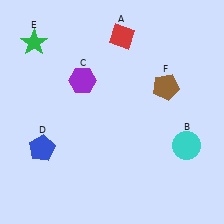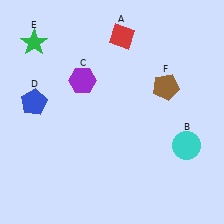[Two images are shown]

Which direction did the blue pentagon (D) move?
The blue pentagon (D) moved up.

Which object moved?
The blue pentagon (D) moved up.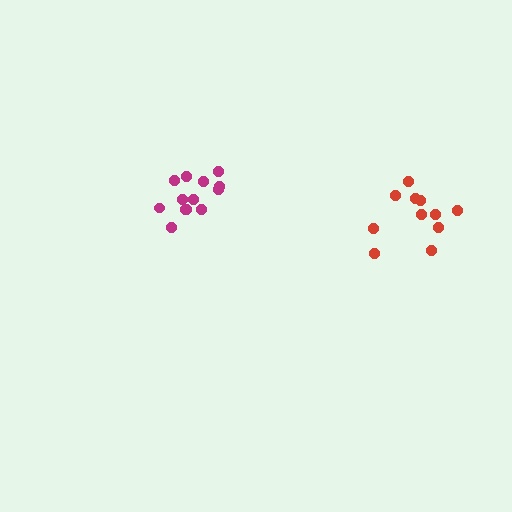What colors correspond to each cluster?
The clusters are colored: magenta, red.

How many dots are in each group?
Group 1: 13 dots, Group 2: 11 dots (24 total).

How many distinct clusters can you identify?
There are 2 distinct clusters.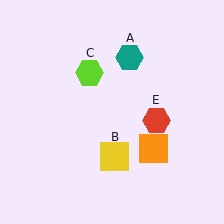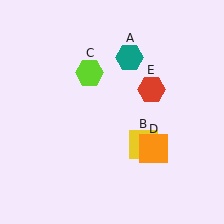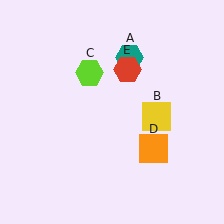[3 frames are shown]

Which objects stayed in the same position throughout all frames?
Teal hexagon (object A) and lime hexagon (object C) and orange square (object D) remained stationary.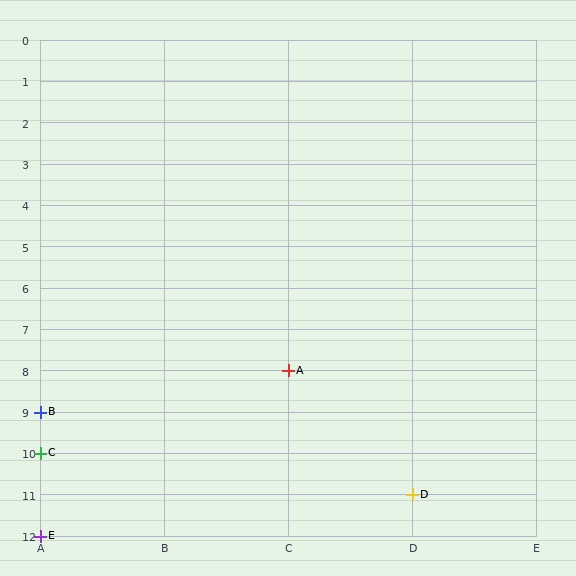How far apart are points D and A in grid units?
Points D and A are 1 column and 3 rows apart (about 3.2 grid units diagonally).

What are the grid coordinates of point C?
Point C is at grid coordinates (A, 10).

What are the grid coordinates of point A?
Point A is at grid coordinates (C, 8).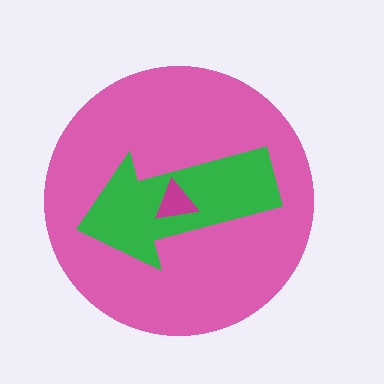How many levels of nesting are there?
3.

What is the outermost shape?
The pink circle.